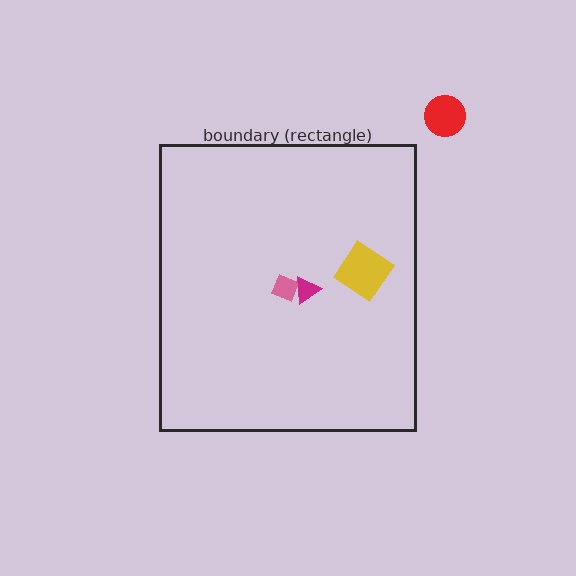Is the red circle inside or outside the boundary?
Outside.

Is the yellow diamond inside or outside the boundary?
Inside.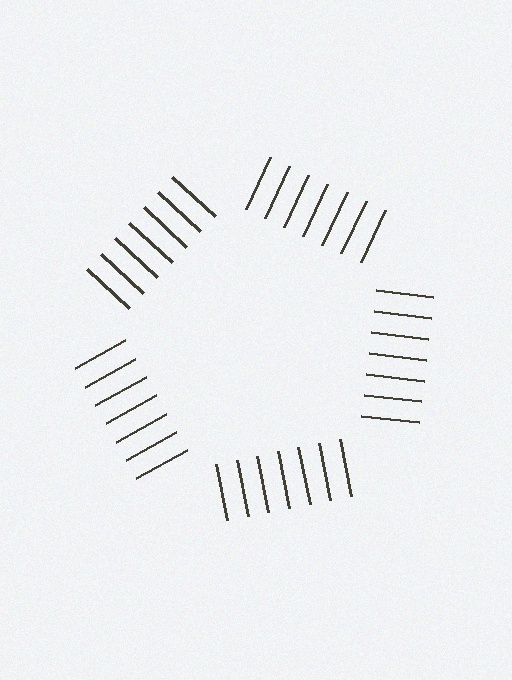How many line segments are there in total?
35 — 7 along each of the 5 edges.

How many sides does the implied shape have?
5 sides — the line-ends trace a pentagon.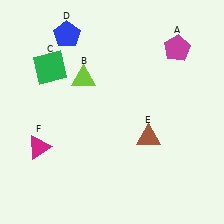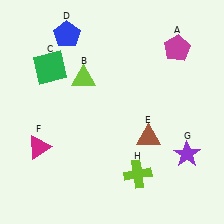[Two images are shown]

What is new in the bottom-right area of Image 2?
A purple star (G) was added in the bottom-right area of Image 2.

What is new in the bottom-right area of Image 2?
A lime cross (H) was added in the bottom-right area of Image 2.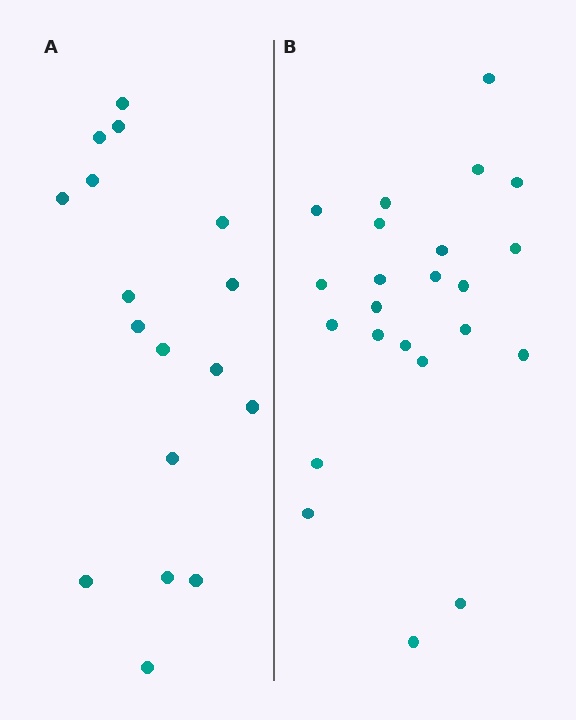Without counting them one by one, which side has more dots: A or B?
Region B (the right region) has more dots.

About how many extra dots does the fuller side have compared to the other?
Region B has about 6 more dots than region A.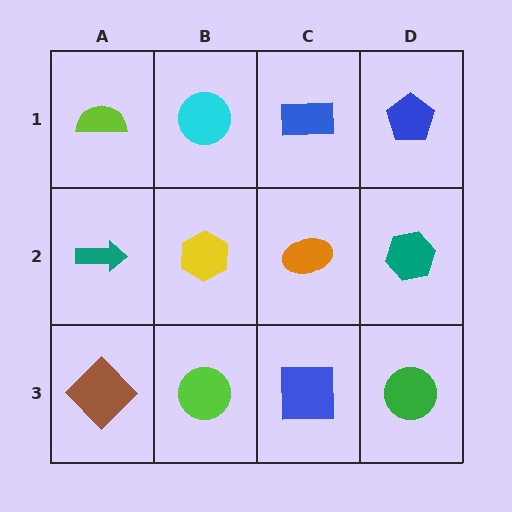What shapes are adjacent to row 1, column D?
A teal hexagon (row 2, column D), a blue rectangle (row 1, column C).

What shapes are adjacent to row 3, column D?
A teal hexagon (row 2, column D), a blue square (row 3, column C).